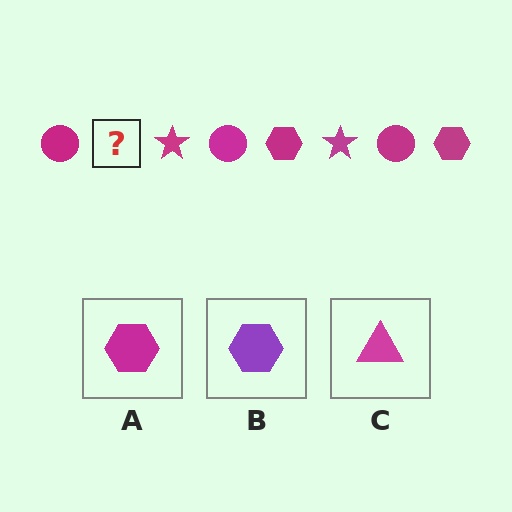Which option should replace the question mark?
Option A.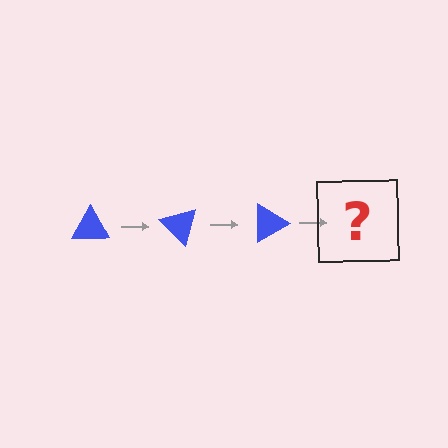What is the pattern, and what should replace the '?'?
The pattern is that the triangle rotates 45 degrees each step. The '?' should be a blue triangle rotated 135 degrees.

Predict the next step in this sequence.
The next step is a blue triangle rotated 135 degrees.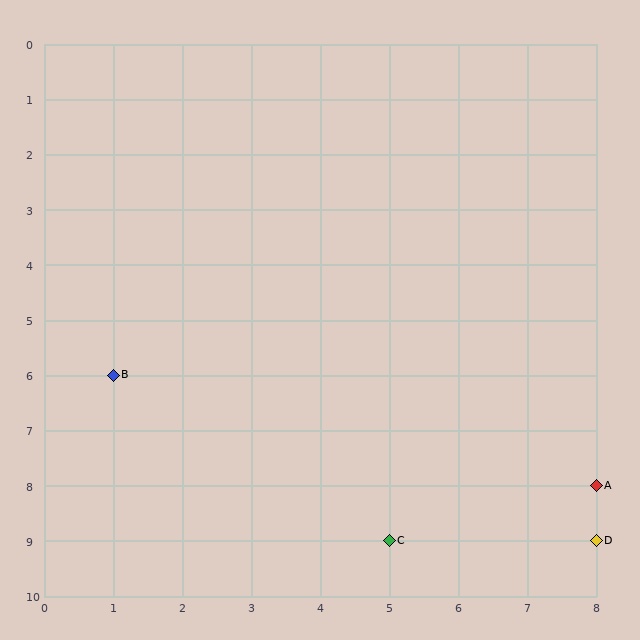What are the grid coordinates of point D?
Point D is at grid coordinates (8, 9).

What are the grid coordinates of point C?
Point C is at grid coordinates (5, 9).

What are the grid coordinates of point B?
Point B is at grid coordinates (1, 6).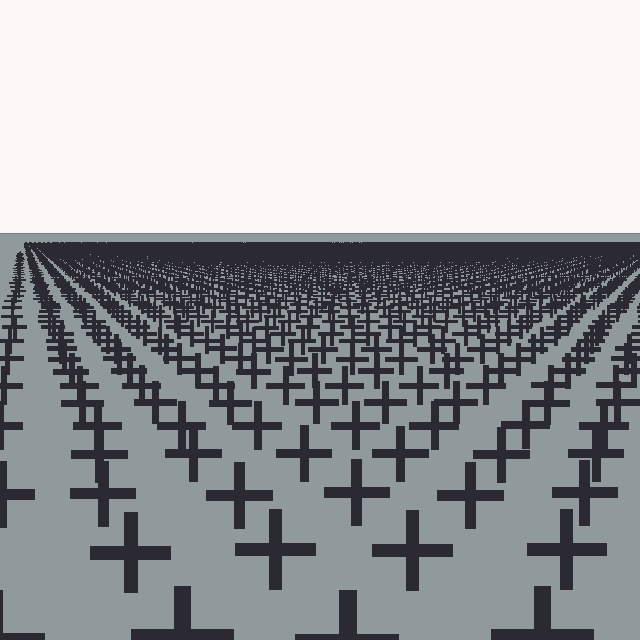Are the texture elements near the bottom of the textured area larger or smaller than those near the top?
Larger. Near the bottom, elements are closer to the viewer and appear at a bigger on-screen size.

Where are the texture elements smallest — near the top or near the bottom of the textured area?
Near the top.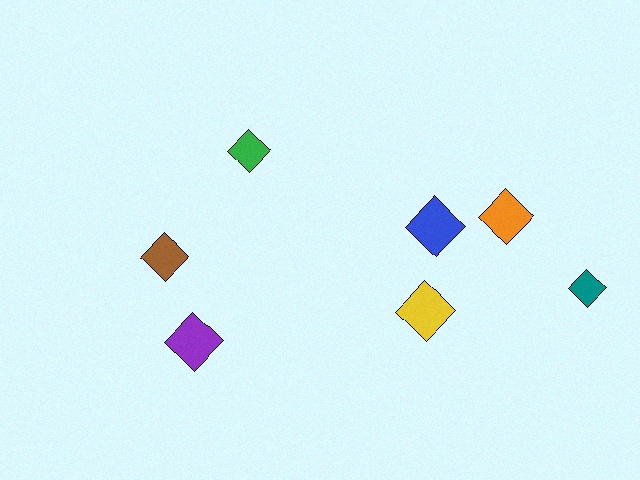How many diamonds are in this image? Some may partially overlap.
There are 7 diamonds.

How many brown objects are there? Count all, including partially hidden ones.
There is 1 brown object.